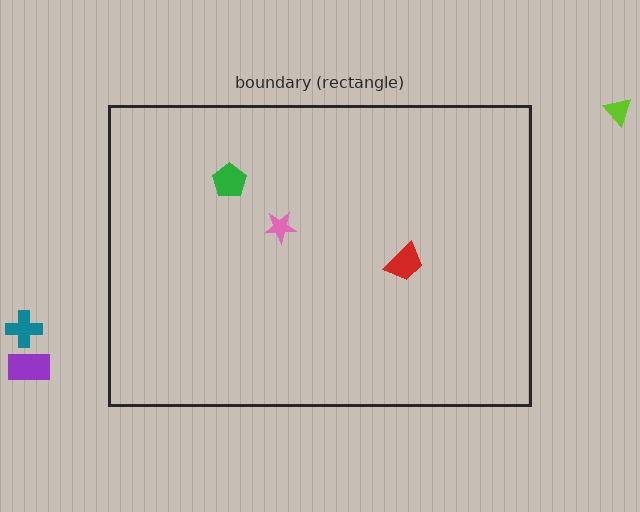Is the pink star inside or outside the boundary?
Inside.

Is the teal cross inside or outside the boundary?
Outside.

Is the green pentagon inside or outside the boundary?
Inside.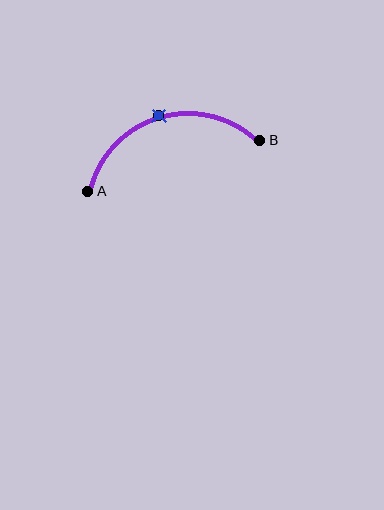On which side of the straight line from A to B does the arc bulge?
The arc bulges above the straight line connecting A and B.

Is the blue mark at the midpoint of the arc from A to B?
Yes. The blue mark lies on the arc at equal arc-length from both A and B — it is the arc midpoint.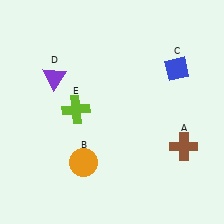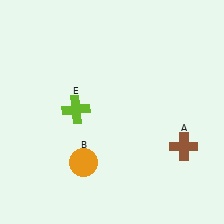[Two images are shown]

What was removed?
The blue diamond (C), the purple triangle (D) were removed in Image 2.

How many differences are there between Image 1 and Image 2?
There are 2 differences between the two images.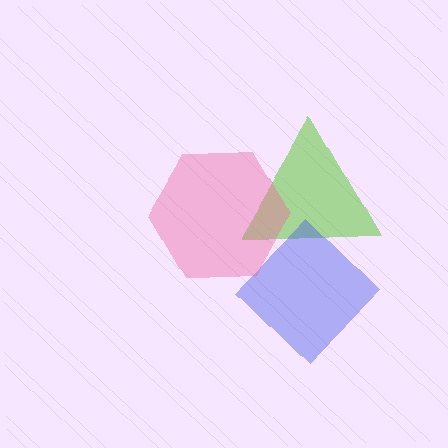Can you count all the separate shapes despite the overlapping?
Yes, there are 3 separate shapes.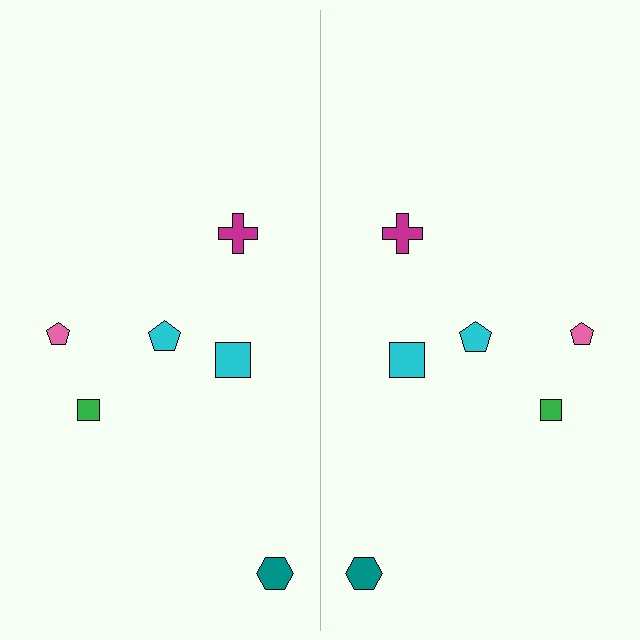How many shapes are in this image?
There are 12 shapes in this image.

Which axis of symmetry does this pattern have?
The pattern has a vertical axis of symmetry running through the center of the image.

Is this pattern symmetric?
Yes, this pattern has bilateral (reflection) symmetry.